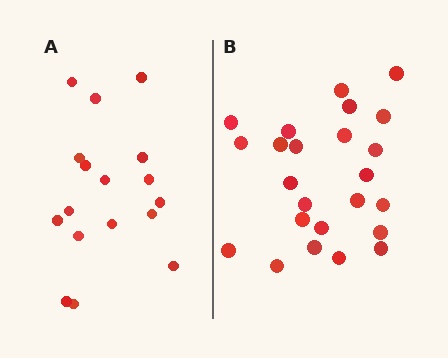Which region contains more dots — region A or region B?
Region B (the right region) has more dots.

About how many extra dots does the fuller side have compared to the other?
Region B has roughly 8 or so more dots than region A.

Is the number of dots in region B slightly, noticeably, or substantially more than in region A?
Region B has noticeably more, but not dramatically so. The ratio is roughly 1.4 to 1.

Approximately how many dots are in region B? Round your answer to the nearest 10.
About 20 dots. (The exact count is 24, which rounds to 20.)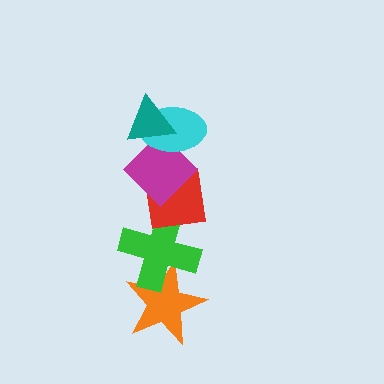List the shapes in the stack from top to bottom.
From top to bottom: the teal triangle, the cyan ellipse, the magenta diamond, the red square, the green cross, the orange star.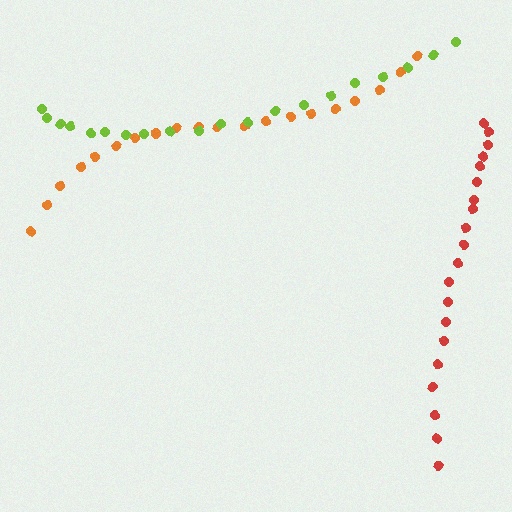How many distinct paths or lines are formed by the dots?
There are 3 distinct paths.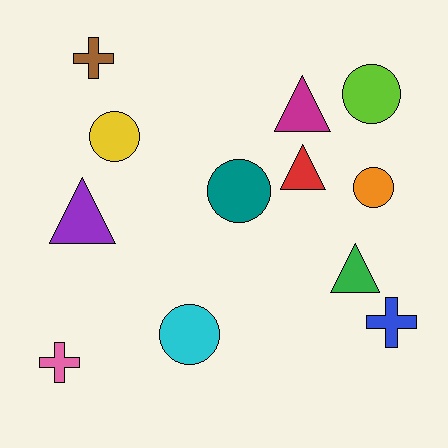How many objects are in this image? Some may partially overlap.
There are 12 objects.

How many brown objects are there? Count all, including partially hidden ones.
There is 1 brown object.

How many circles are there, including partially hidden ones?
There are 5 circles.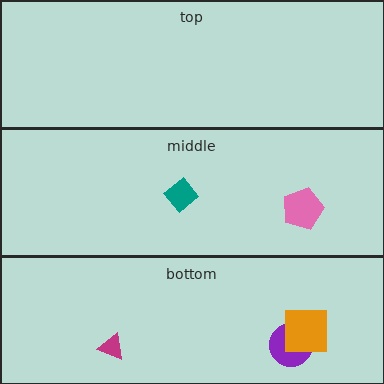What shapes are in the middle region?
The pink pentagon, the teal diamond.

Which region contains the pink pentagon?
The middle region.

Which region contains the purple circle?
The bottom region.